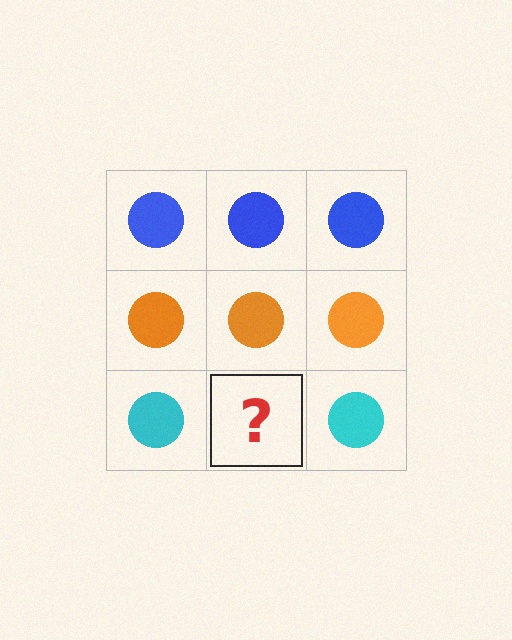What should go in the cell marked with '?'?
The missing cell should contain a cyan circle.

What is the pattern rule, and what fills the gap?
The rule is that each row has a consistent color. The gap should be filled with a cyan circle.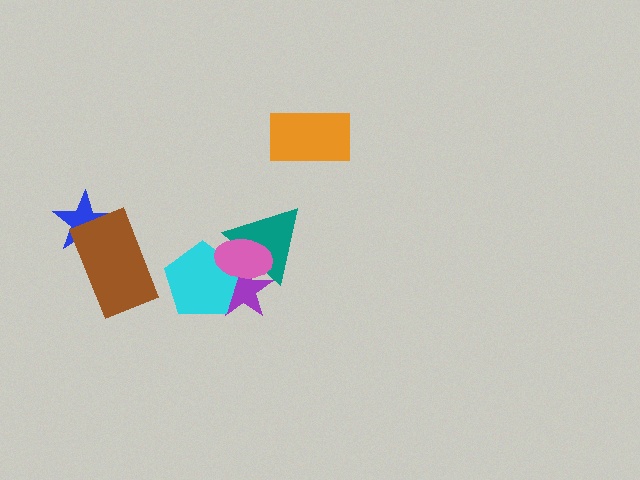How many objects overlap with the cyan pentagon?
3 objects overlap with the cyan pentagon.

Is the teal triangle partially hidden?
Yes, it is partially covered by another shape.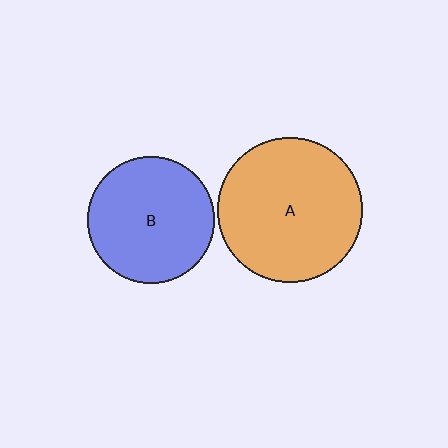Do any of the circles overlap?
No, none of the circles overlap.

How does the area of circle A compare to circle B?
Approximately 1.3 times.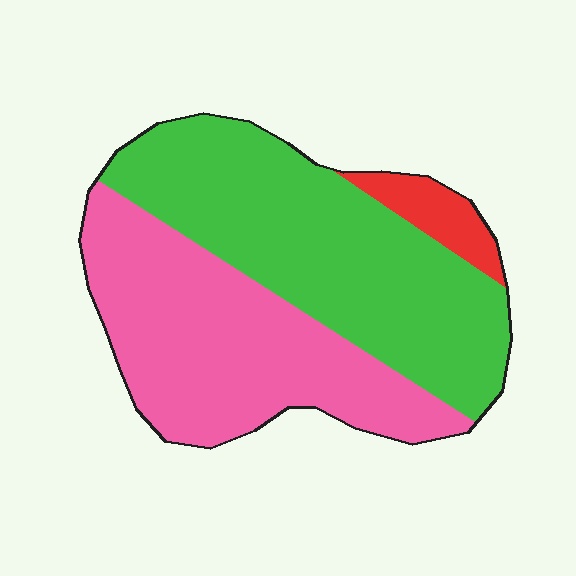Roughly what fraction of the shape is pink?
Pink takes up about two fifths (2/5) of the shape.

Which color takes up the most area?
Green, at roughly 50%.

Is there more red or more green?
Green.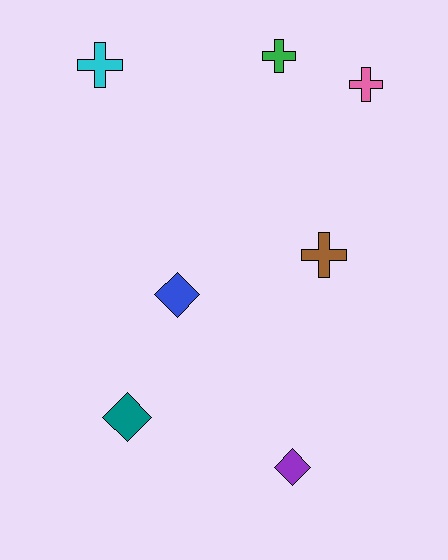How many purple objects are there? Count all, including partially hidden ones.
There is 1 purple object.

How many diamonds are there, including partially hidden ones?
There are 3 diamonds.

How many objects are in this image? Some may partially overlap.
There are 7 objects.